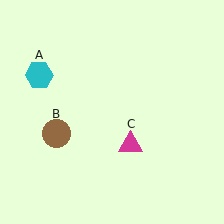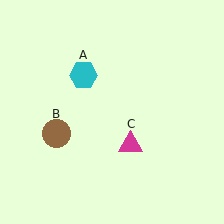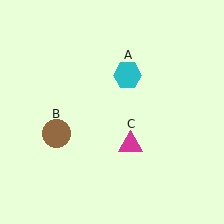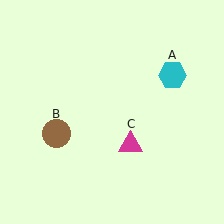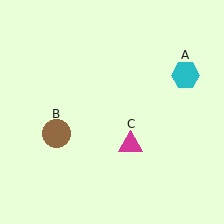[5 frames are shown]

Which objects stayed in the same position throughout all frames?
Brown circle (object B) and magenta triangle (object C) remained stationary.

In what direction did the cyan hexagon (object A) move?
The cyan hexagon (object A) moved right.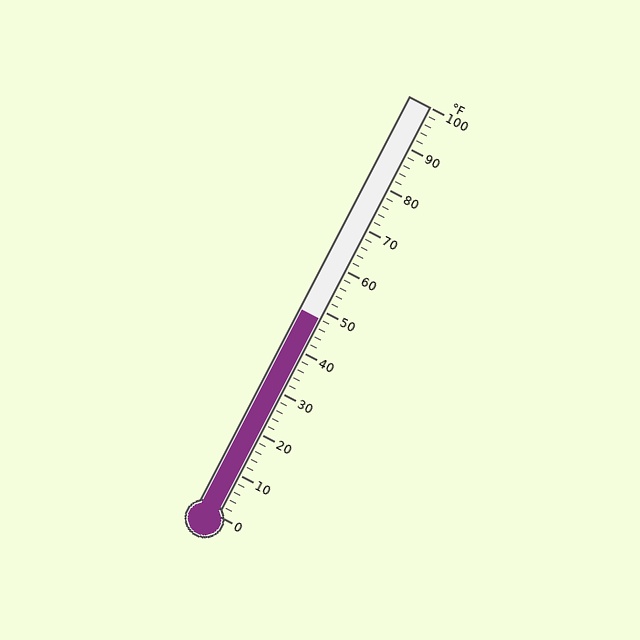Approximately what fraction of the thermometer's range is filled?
The thermometer is filled to approximately 50% of its range.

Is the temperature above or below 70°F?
The temperature is below 70°F.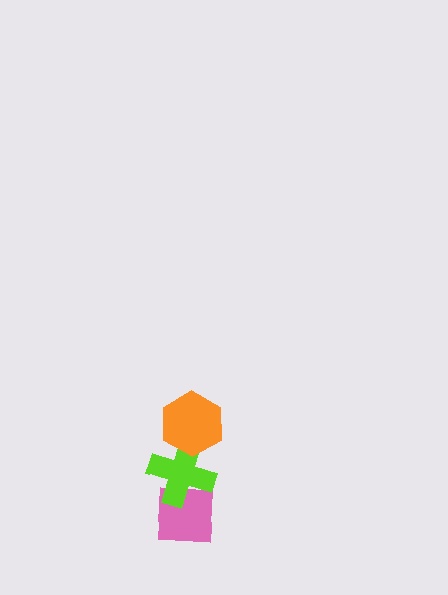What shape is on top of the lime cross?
The orange hexagon is on top of the lime cross.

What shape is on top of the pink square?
The lime cross is on top of the pink square.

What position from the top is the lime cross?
The lime cross is 2nd from the top.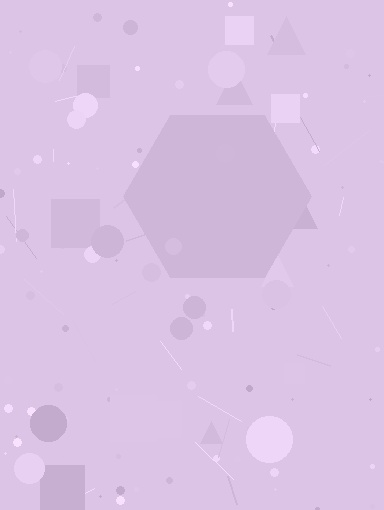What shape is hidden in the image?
A hexagon is hidden in the image.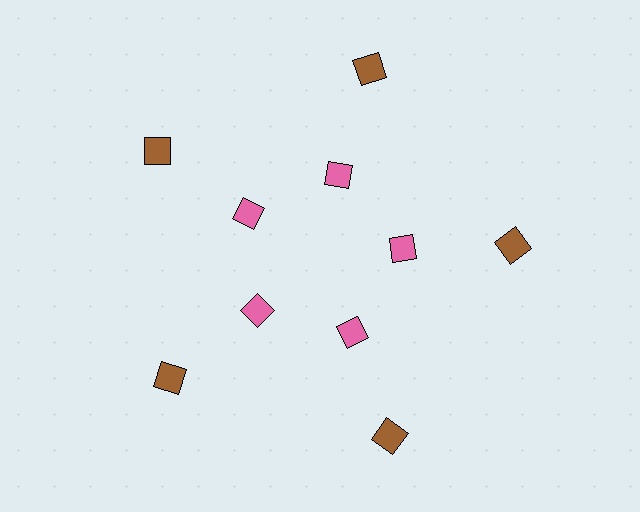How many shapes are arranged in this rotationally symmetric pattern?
There are 10 shapes, arranged in 5 groups of 2.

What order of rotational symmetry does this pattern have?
This pattern has 5-fold rotational symmetry.